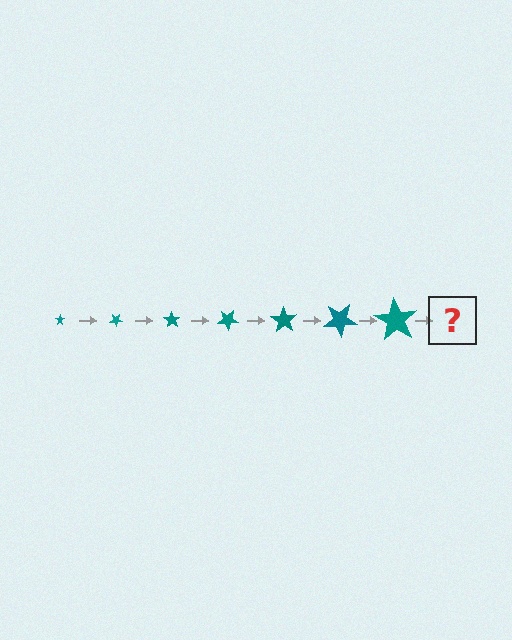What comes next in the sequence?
The next element should be a star, larger than the previous one and rotated 245 degrees from the start.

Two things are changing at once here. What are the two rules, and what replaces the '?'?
The two rules are that the star grows larger each step and it rotates 35 degrees each step. The '?' should be a star, larger than the previous one and rotated 245 degrees from the start.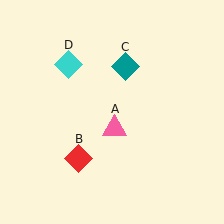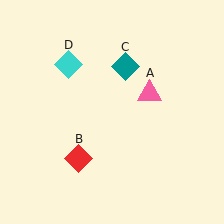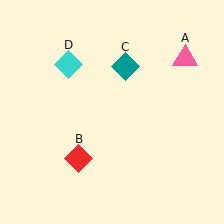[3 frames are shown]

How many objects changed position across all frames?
1 object changed position: pink triangle (object A).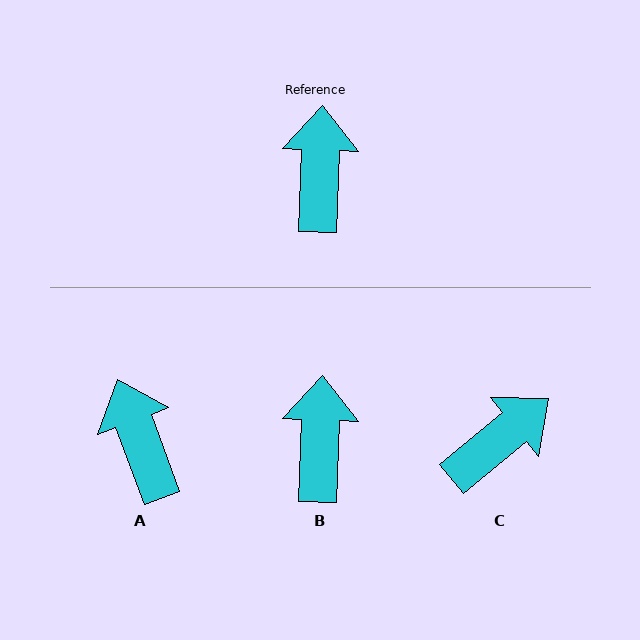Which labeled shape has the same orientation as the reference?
B.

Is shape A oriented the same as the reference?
No, it is off by about 22 degrees.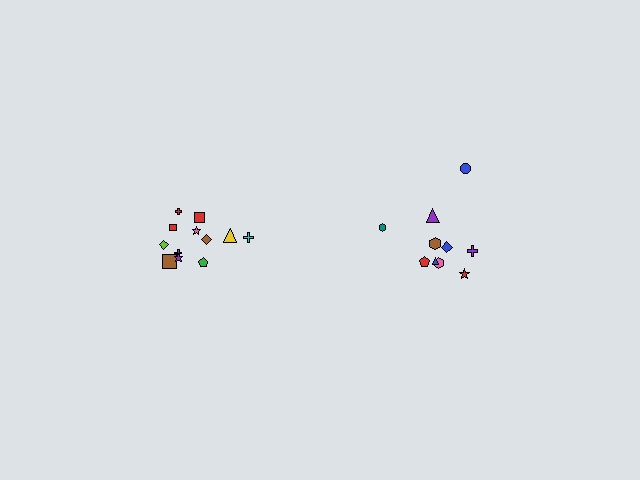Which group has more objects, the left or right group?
The left group.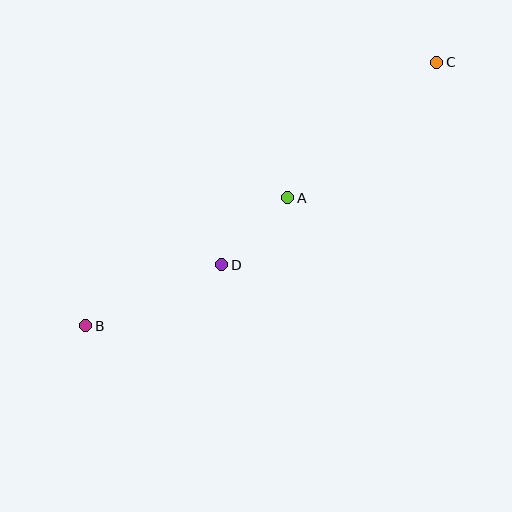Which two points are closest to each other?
Points A and D are closest to each other.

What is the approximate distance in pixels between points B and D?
The distance between B and D is approximately 149 pixels.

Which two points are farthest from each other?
Points B and C are farthest from each other.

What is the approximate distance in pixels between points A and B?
The distance between A and B is approximately 239 pixels.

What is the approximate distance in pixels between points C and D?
The distance between C and D is approximately 295 pixels.